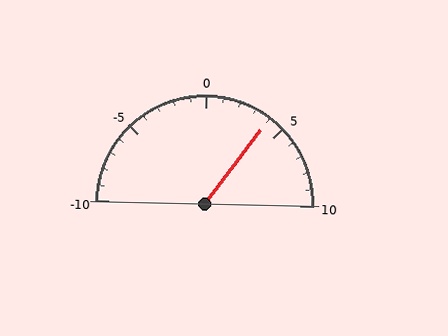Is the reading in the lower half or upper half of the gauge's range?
The reading is in the upper half of the range (-10 to 10).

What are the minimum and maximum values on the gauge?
The gauge ranges from -10 to 10.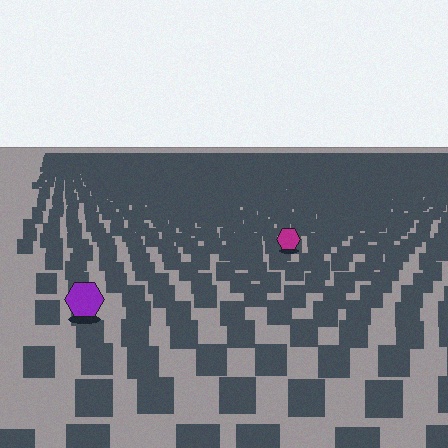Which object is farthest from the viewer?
The magenta hexagon is farthest from the viewer. It appears smaller and the ground texture around it is denser.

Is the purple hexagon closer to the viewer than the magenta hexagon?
Yes. The purple hexagon is closer — you can tell from the texture gradient: the ground texture is coarser near it.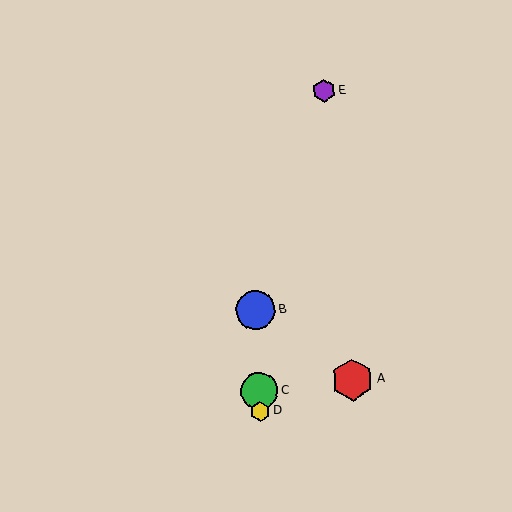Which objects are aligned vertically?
Objects B, C, D are aligned vertically.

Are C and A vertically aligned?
No, C is at x≈259 and A is at x≈352.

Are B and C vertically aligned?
Yes, both are at x≈255.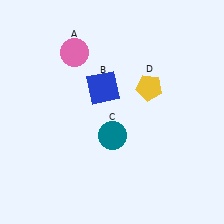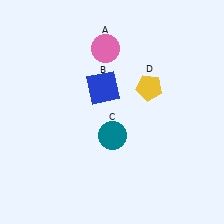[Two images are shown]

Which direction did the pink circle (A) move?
The pink circle (A) moved right.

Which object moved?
The pink circle (A) moved right.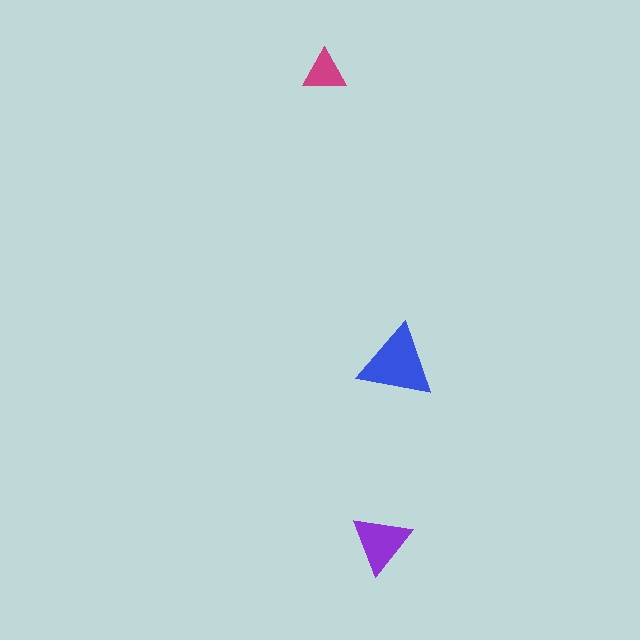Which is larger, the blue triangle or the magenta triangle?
The blue one.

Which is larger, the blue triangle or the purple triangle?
The blue one.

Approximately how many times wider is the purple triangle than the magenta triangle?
About 1.5 times wider.